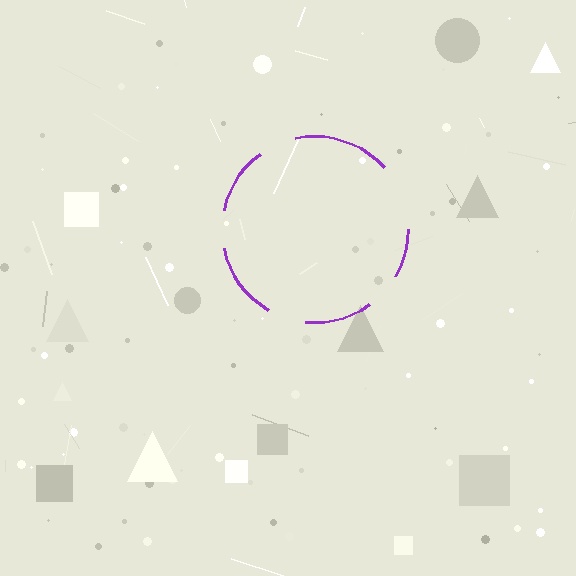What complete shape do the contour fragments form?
The contour fragments form a circle.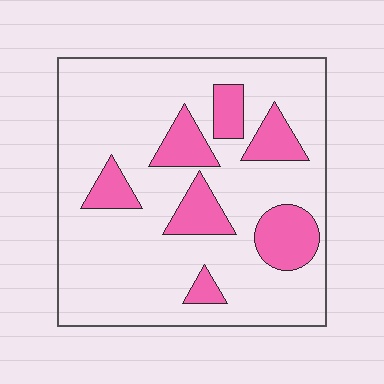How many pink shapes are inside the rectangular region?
7.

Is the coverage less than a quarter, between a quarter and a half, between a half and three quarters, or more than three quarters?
Less than a quarter.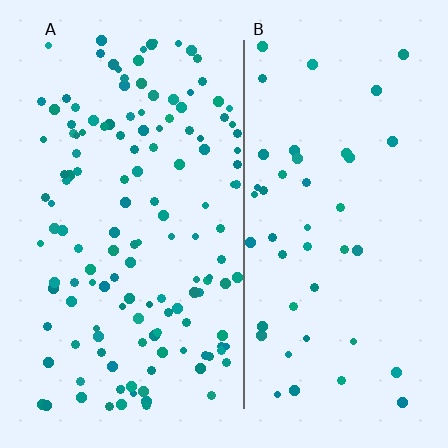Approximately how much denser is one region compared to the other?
Approximately 3.0× — region A over region B.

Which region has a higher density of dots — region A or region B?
A (the left).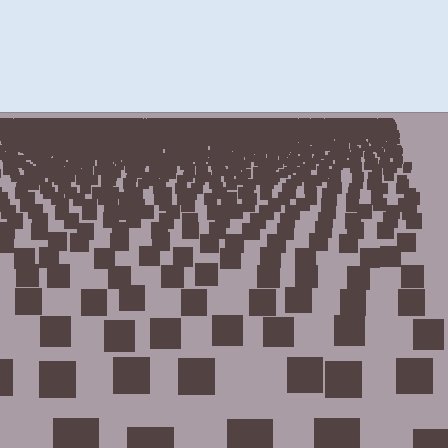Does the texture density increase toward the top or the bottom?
Density increases toward the top.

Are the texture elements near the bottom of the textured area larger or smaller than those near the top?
Larger. Near the bottom, elements are closer to the viewer and appear at a bigger on-screen size.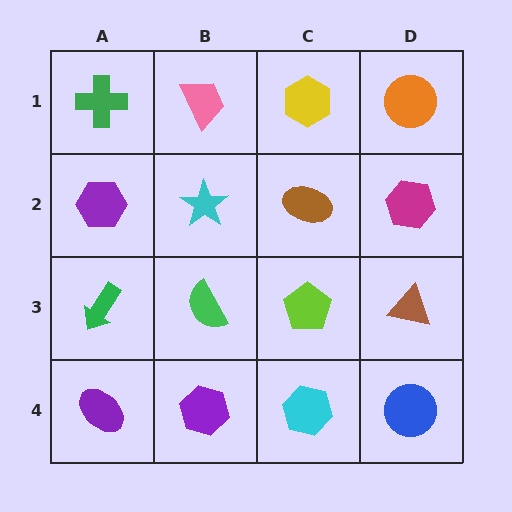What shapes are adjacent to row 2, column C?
A yellow hexagon (row 1, column C), a lime pentagon (row 3, column C), a cyan star (row 2, column B), a magenta hexagon (row 2, column D).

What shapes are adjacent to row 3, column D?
A magenta hexagon (row 2, column D), a blue circle (row 4, column D), a lime pentagon (row 3, column C).